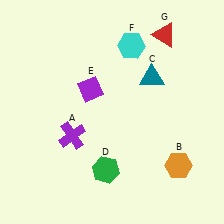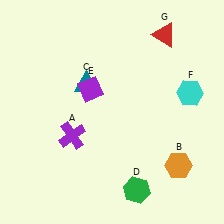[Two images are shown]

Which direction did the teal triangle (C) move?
The teal triangle (C) moved left.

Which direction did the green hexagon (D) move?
The green hexagon (D) moved right.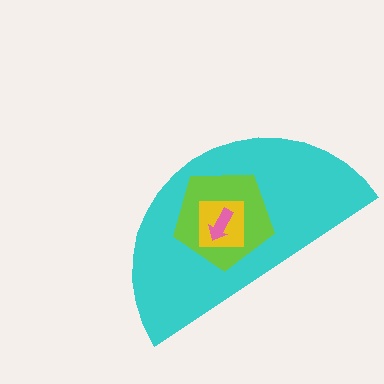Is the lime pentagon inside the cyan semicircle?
Yes.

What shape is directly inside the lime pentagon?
The yellow square.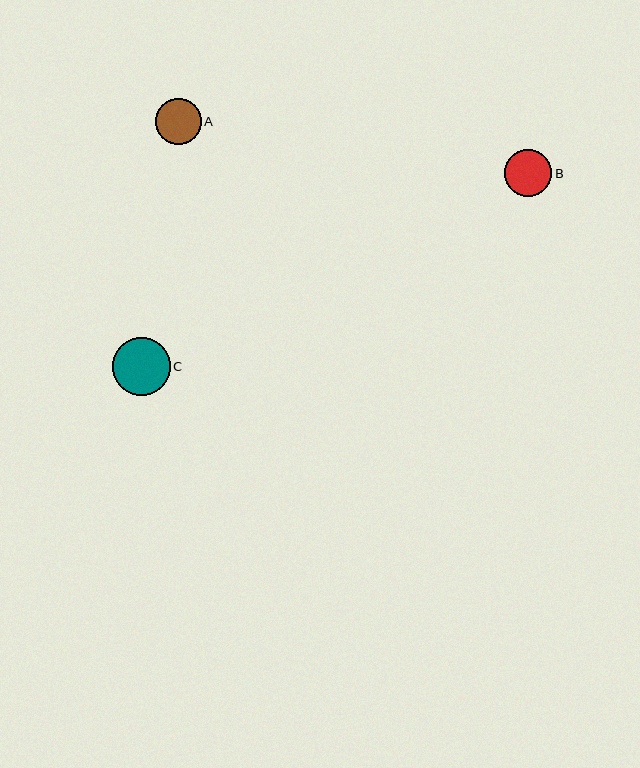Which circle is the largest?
Circle C is the largest with a size of approximately 58 pixels.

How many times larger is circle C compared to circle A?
Circle C is approximately 1.3 times the size of circle A.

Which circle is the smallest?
Circle A is the smallest with a size of approximately 46 pixels.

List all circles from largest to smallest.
From largest to smallest: C, B, A.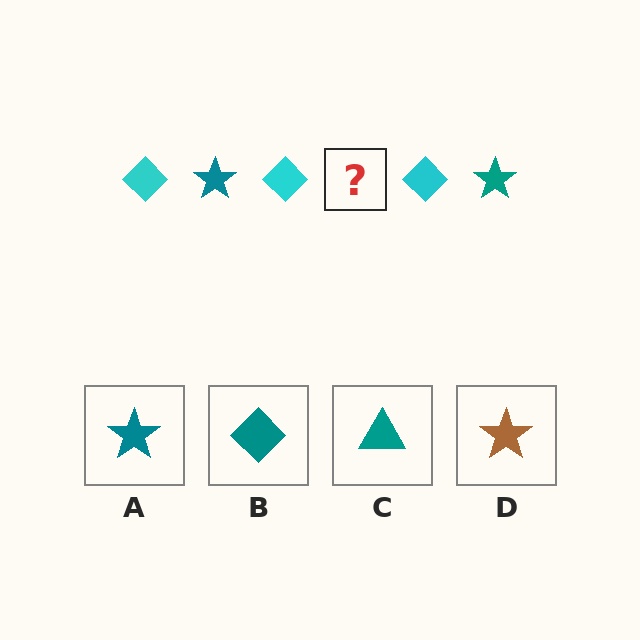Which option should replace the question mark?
Option A.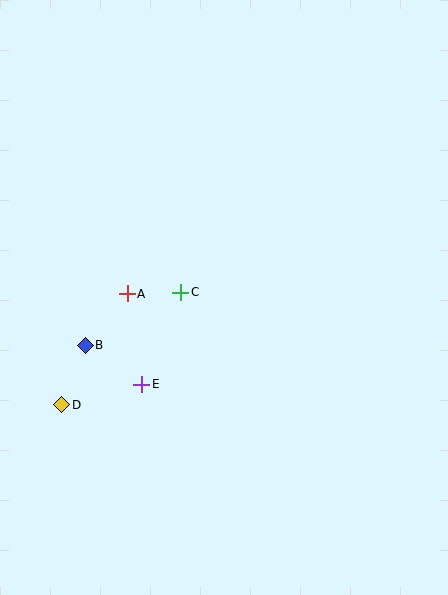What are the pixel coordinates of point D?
Point D is at (62, 405).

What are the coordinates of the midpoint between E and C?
The midpoint between E and C is at (161, 338).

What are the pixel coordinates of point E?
Point E is at (142, 384).